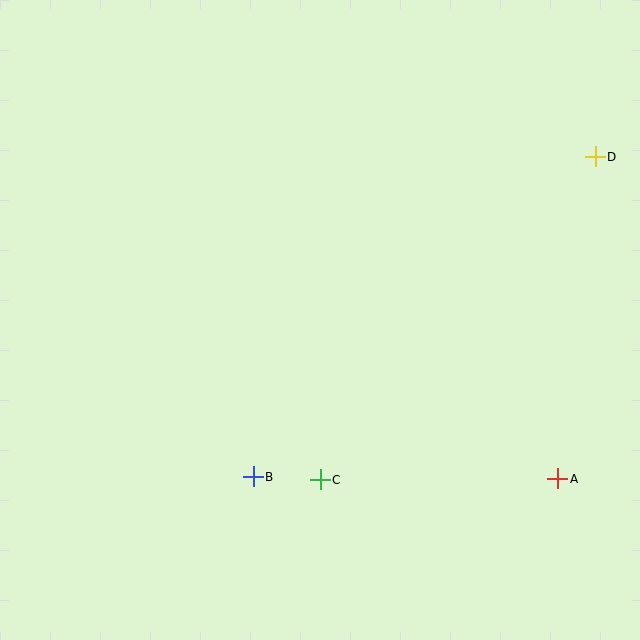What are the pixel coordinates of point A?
Point A is at (558, 479).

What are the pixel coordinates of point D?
Point D is at (595, 157).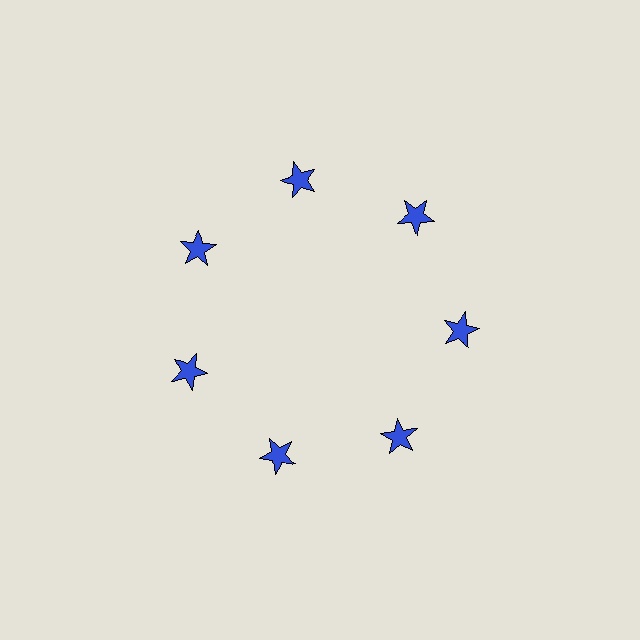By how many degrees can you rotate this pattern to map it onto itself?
The pattern maps onto itself every 51 degrees of rotation.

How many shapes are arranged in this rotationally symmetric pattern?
There are 7 shapes, arranged in 7 groups of 1.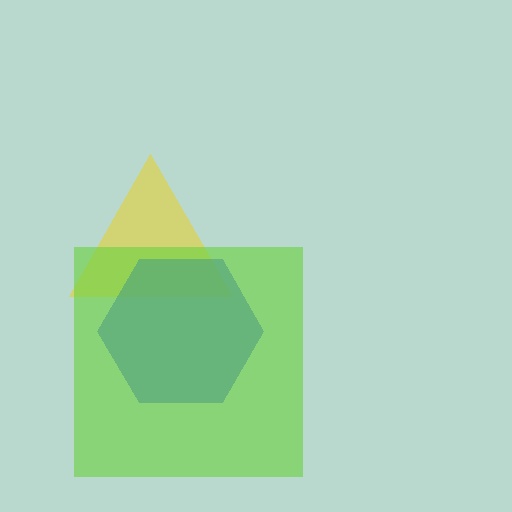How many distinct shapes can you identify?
There are 3 distinct shapes: a yellow triangle, a blue hexagon, a lime square.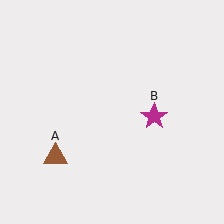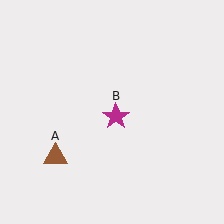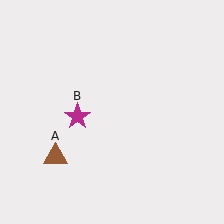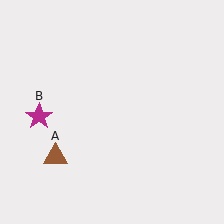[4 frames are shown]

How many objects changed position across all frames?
1 object changed position: magenta star (object B).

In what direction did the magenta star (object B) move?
The magenta star (object B) moved left.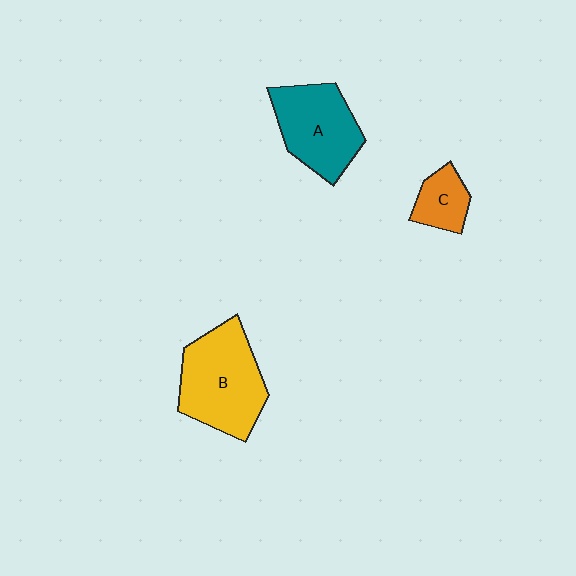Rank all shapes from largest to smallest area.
From largest to smallest: B (yellow), A (teal), C (orange).